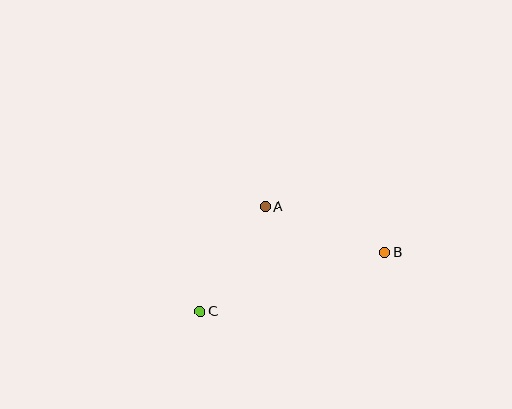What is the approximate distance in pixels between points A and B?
The distance between A and B is approximately 128 pixels.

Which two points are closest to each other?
Points A and C are closest to each other.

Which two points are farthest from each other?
Points B and C are farthest from each other.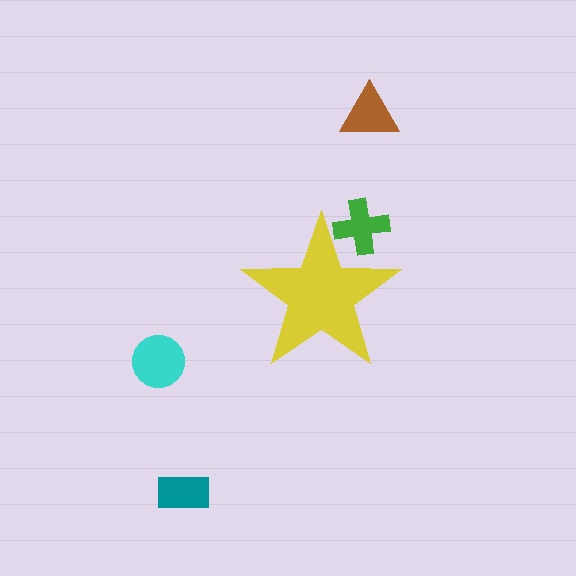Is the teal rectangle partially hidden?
No, the teal rectangle is fully visible.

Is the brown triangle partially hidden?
No, the brown triangle is fully visible.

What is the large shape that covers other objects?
A yellow star.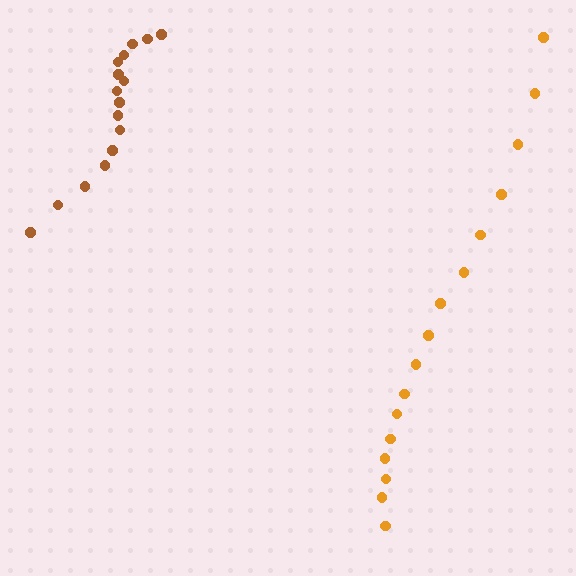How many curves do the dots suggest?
There are 2 distinct paths.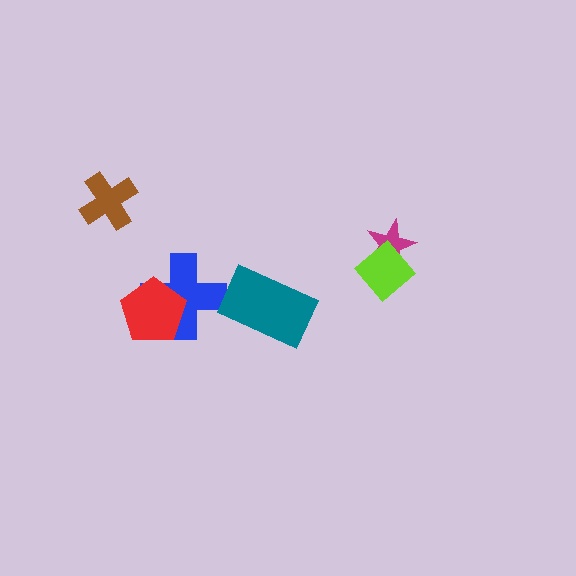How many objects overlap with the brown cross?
0 objects overlap with the brown cross.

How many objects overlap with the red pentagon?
1 object overlaps with the red pentagon.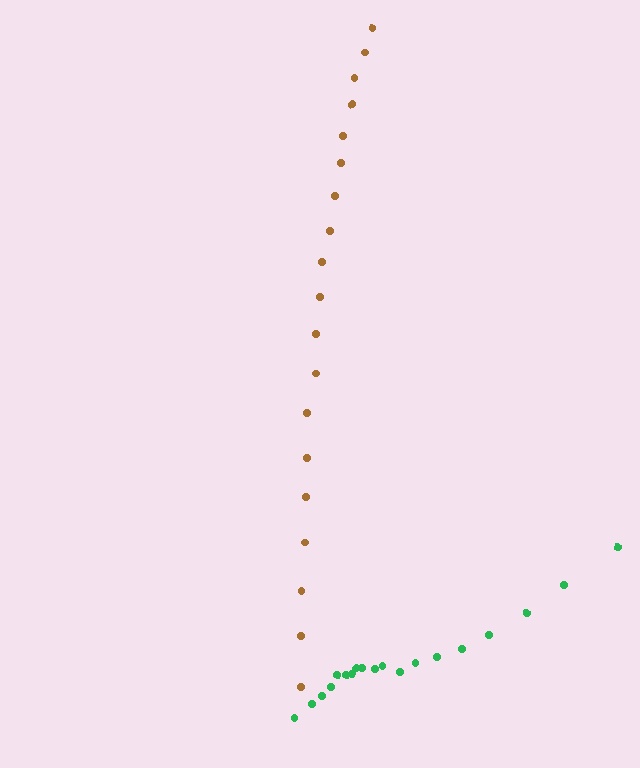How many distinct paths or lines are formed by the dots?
There are 2 distinct paths.